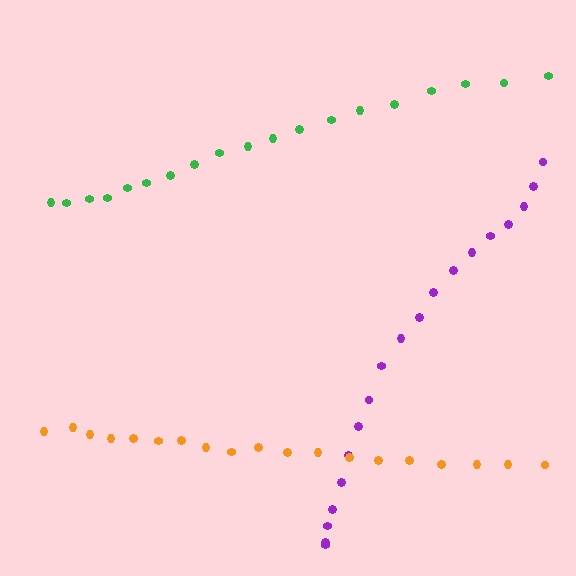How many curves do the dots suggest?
There are 3 distinct paths.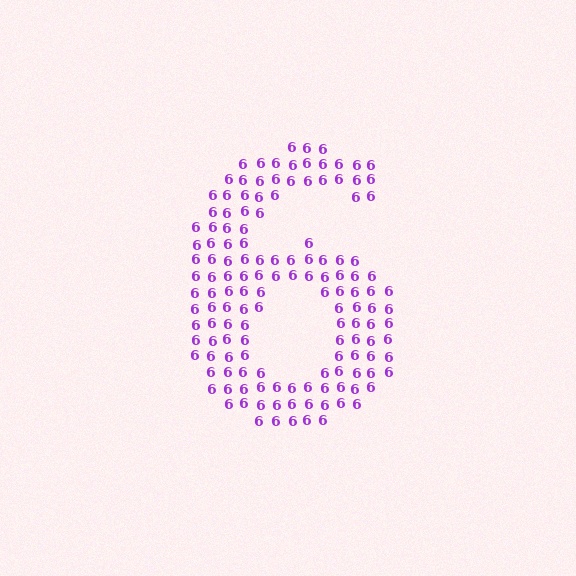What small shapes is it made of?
It is made of small digit 6's.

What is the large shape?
The large shape is the digit 6.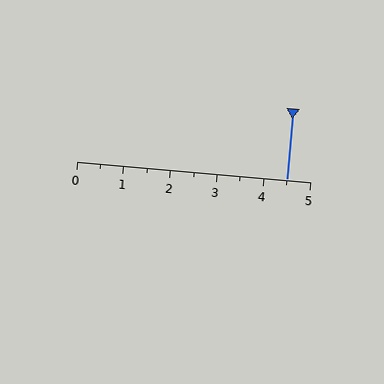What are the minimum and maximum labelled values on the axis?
The axis runs from 0 to 5.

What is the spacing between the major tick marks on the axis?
The major ticks are spaced 1 apart.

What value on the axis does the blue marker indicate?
The marker indicates approximately 4.5.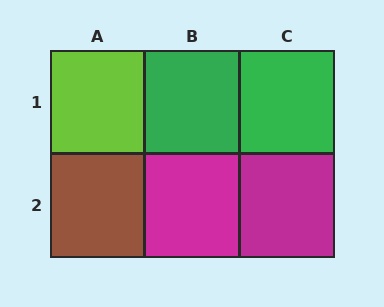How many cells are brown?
1 cell is brown.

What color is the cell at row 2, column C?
Magenta.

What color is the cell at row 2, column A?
Brown.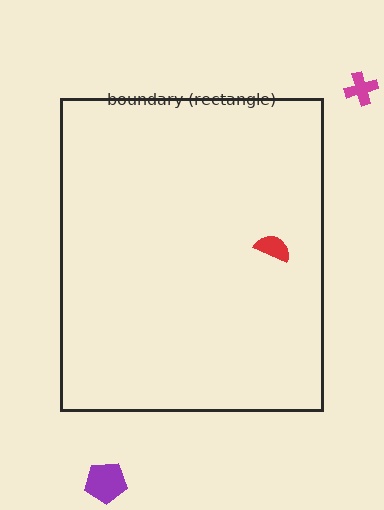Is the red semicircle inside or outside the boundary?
Inside.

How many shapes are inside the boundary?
1 inside, 2 outside.